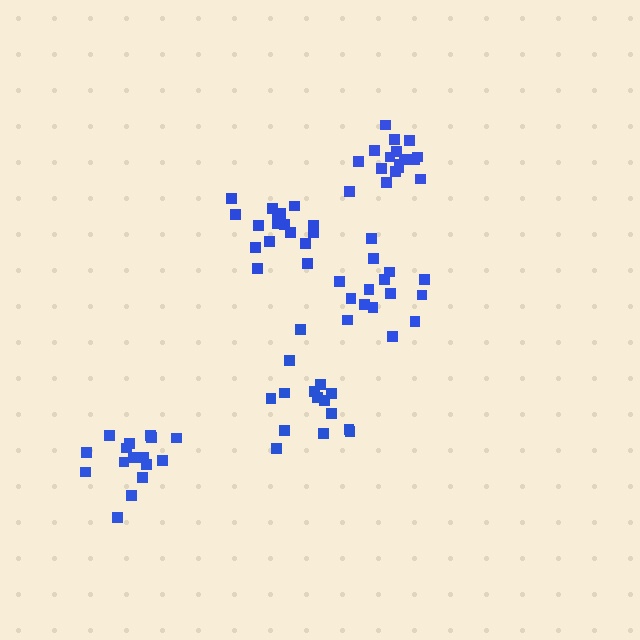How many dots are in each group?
Group 1: 17 dots, Group 2: 15 dots, Group 3: 17 dots, Group 4: 15 dots, Group 5: 16 dots (80 total).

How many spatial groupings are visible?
There are 5 spatial groupings.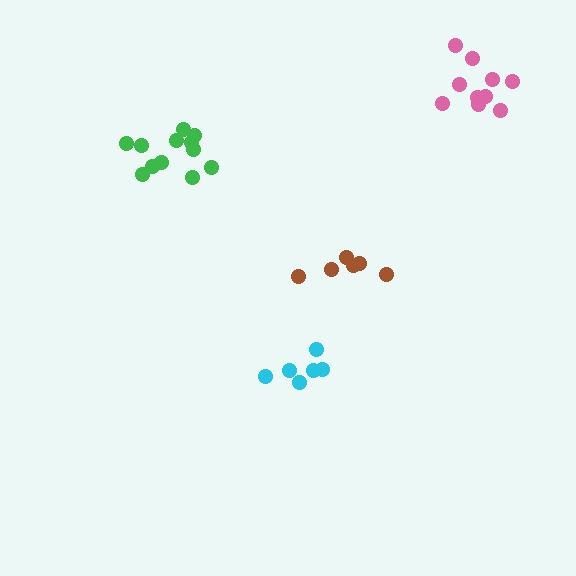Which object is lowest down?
The cyan cluster is bottommost.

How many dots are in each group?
Group 1: 6 dots, Group 2: 10 dots, Group 3: 12 dots, Group 4: 6 dots (34 total).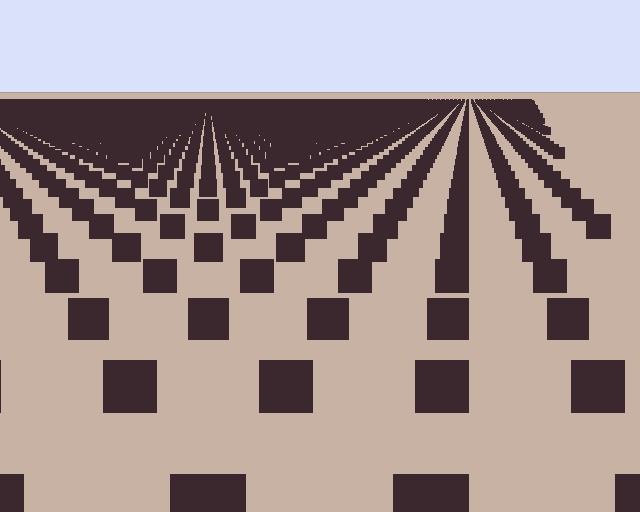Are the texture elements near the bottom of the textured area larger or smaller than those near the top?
Larger. Near the bottom, elements are closer to the viewer and appear at a bigger on-screen size.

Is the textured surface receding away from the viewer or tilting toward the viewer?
The surface is receding away from the viewer. Texture elements get smaller and denser toward the top.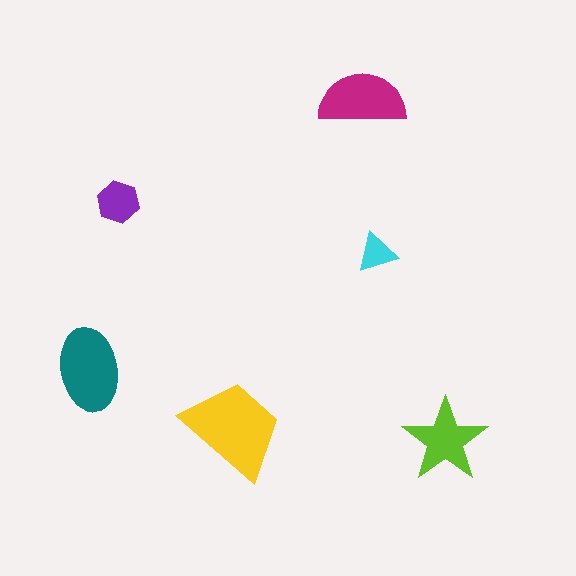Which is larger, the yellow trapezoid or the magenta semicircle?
The yellow trapezoid.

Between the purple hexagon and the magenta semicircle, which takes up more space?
The magenta semicircle.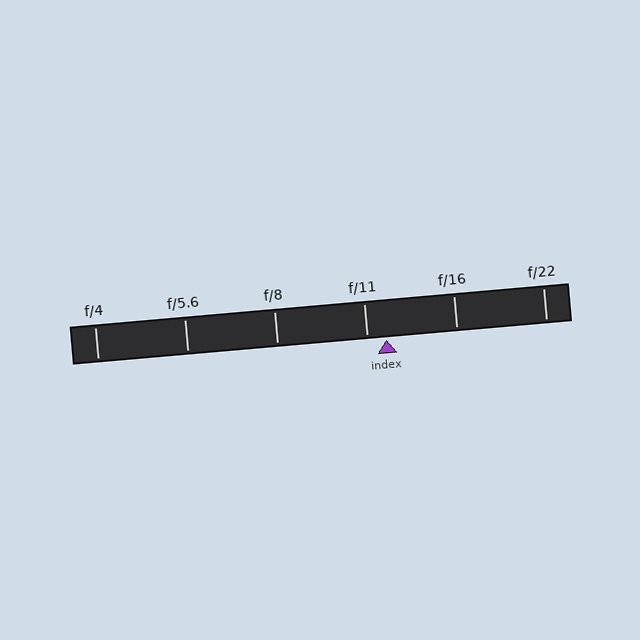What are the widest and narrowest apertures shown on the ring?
The widest aperture shown is f/4 and the narrowest is f/22.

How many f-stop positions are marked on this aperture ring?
There are 6 f-stop positions marked.